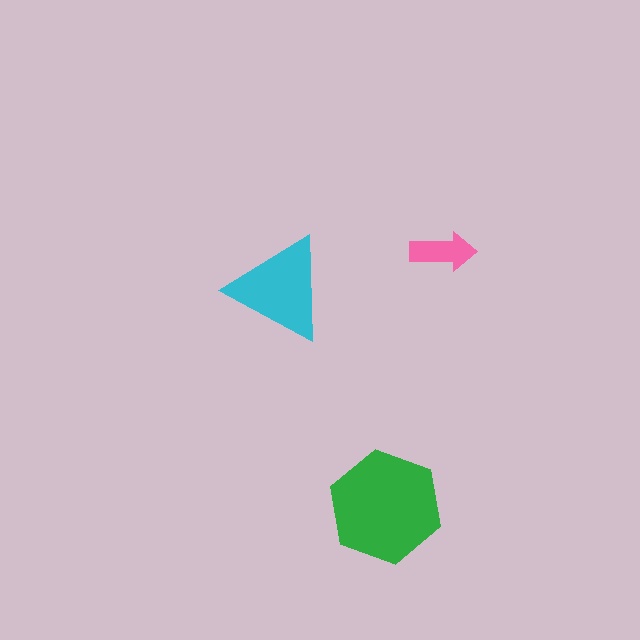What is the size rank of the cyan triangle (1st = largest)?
2nd.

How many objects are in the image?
There are 3 objects in the image.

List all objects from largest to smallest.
The green hexagon, the cyan triangle, the pink arrow.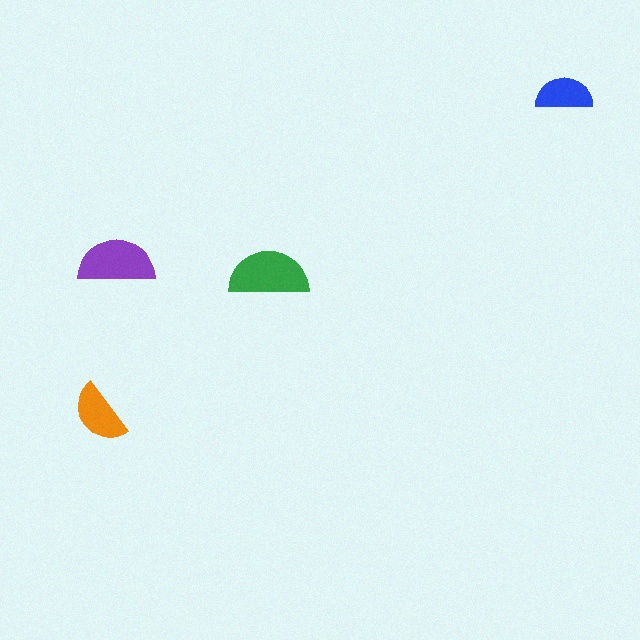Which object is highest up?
The blue semicircle is topmost.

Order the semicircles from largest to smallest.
the green one, the purple one, the orange one, the blue one.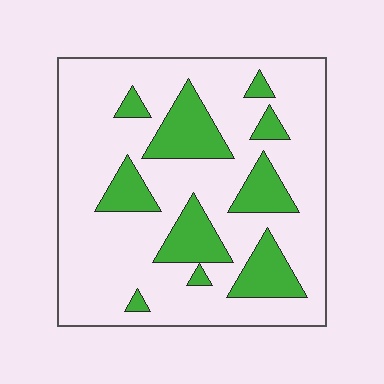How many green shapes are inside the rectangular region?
10.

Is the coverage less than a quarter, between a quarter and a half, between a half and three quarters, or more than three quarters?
Less than a quarter.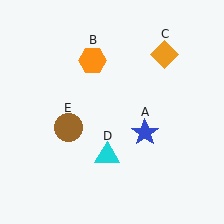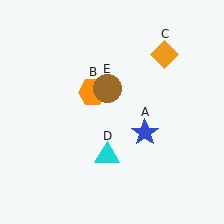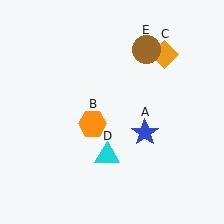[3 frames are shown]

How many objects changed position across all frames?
2 objects changed position: orange hexagon (object B), brown circle (object E).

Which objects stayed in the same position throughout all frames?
Blue star (object A) and orange diamond (object C) and cyan triangle (object D) remained stationary.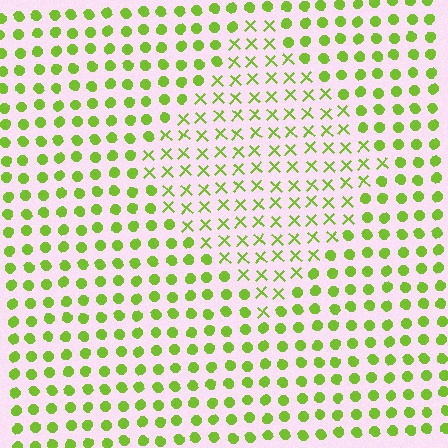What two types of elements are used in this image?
The image uses X marks inside the diamond region and circles outside it.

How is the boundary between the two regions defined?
The boundary is defined by a change in element shape: X marks inside vs. circles outside. All elements share the same color and spacing.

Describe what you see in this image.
The image is filled with small lime elements arranged in a uniform grid. A diamond-shaped region contains X marks, while the surrounding area contains circles. The boundary is defined purely by the change in element shape.